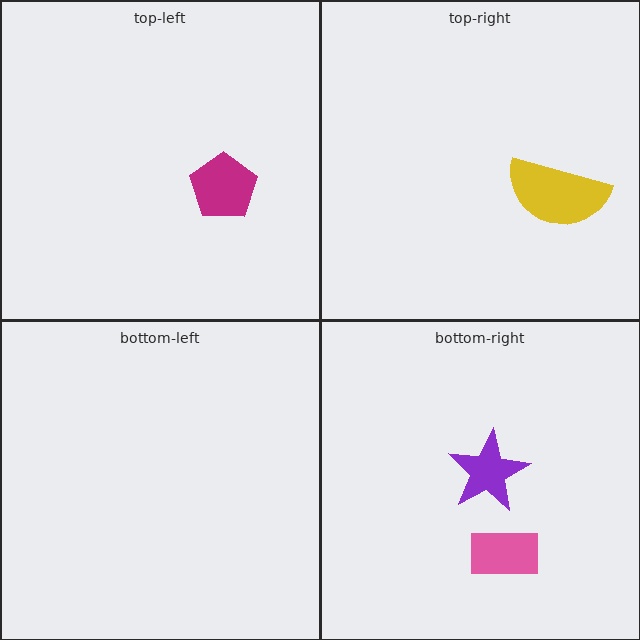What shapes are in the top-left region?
The magenta pentagon.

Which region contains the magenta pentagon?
The top-left region.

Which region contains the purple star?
The bottom-right region.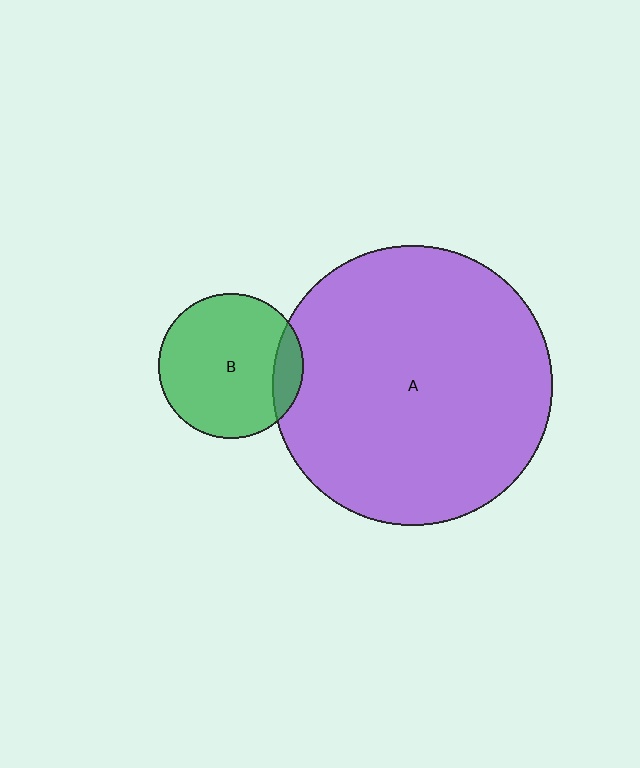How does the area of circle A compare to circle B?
Approximately 3.7 times.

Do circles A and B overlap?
Yes.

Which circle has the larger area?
Circle A (purple).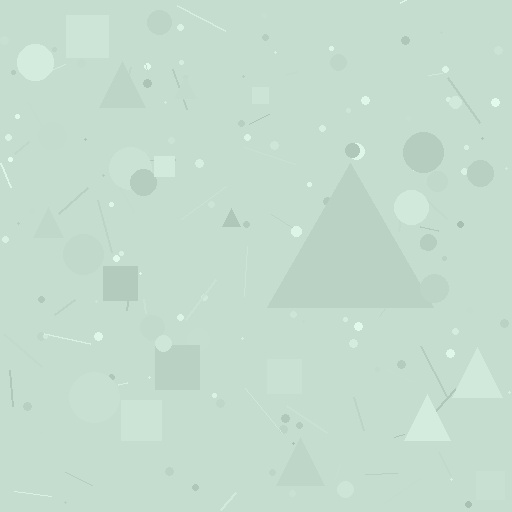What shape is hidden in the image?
A triangle is hidden in the image.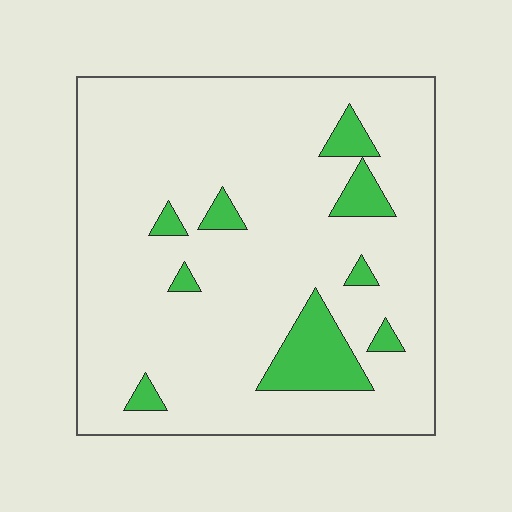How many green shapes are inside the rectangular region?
9.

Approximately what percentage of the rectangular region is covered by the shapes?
Approximately 10%.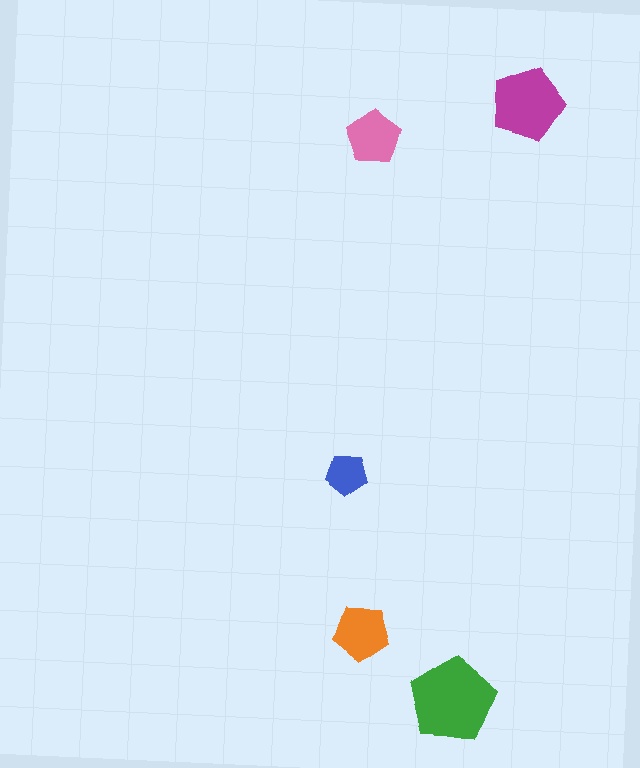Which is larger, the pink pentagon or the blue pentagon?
The pink one.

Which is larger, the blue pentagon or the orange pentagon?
The orange one.